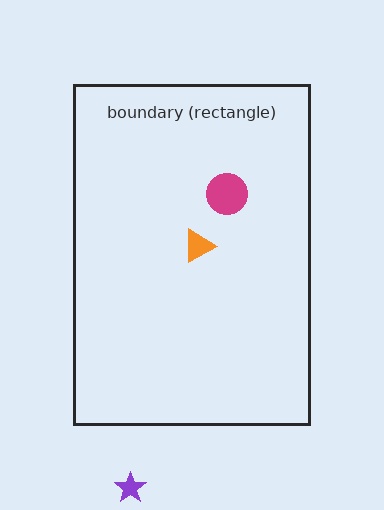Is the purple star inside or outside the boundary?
Outside.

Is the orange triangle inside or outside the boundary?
Inside.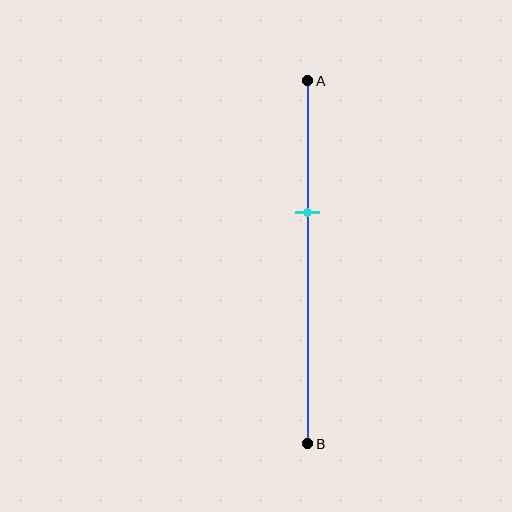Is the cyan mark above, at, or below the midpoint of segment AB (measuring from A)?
The cyan mark is above the midpoint of segment AB.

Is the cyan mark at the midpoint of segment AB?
No, the mark is at about 35% from A, not at the 50% midpoint.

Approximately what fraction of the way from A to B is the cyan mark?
The cyan mark is approximately 35% of the way from A to B.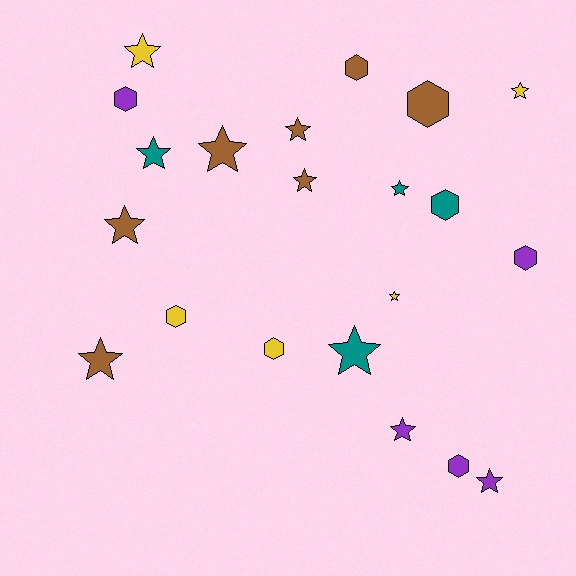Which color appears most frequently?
Brown, with 7 objects.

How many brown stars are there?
There are 5 brown stars.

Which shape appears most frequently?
Star, with 13 objects.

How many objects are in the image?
There are 21 objects.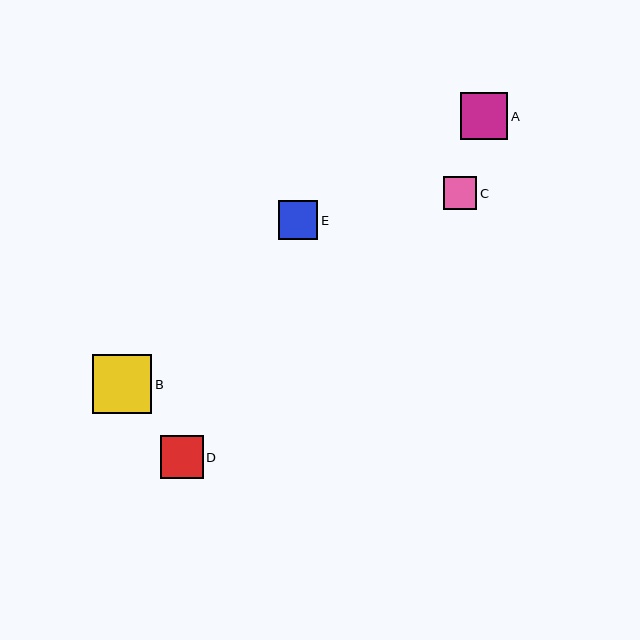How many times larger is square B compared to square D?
Square B is approximately 1.4 times the size of square D.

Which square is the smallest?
Square C is the smallest with a size of approximately 33 pixels.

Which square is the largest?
Square B is the largest with a size of approximately 59 pixels.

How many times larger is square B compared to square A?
Square B is approximately 1.2 times the size of square A.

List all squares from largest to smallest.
From largest to smallest: B, A, D, E, C.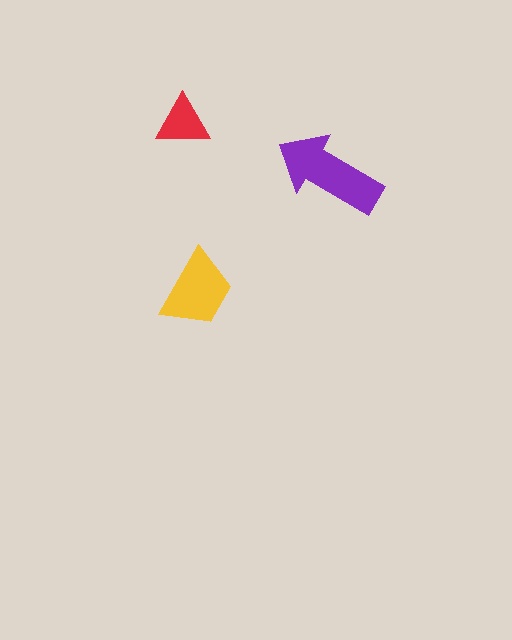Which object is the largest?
The purple arrow.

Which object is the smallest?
The red triangle.